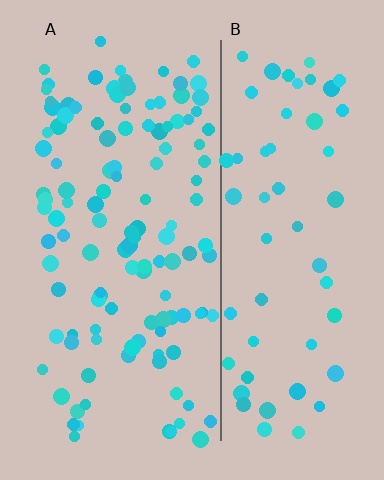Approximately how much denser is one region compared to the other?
Approximately 2.0× — region A over region B.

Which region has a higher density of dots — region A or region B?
A (the left).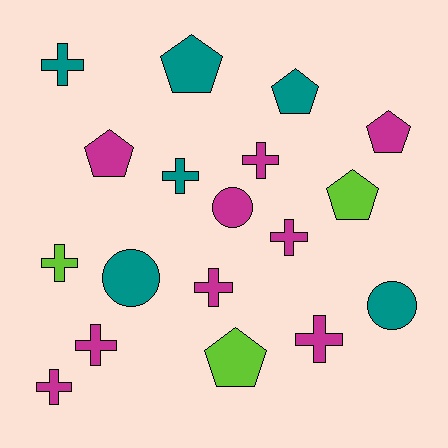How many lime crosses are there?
There is 1 lime cross.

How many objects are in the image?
There are 18 objects.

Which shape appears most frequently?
Cross, with 9 objects.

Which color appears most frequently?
Magenta, with 9 objects.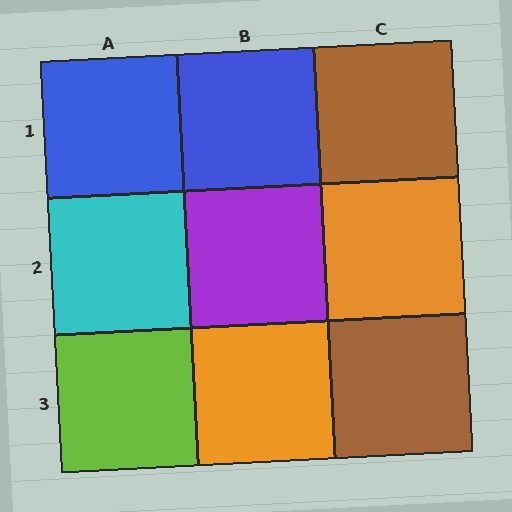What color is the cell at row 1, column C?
Brown.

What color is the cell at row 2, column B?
Purple.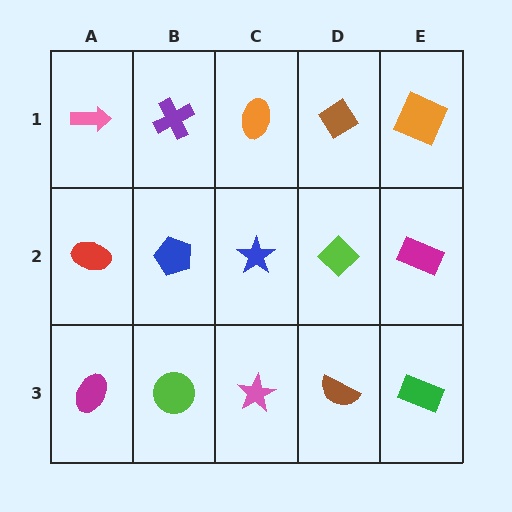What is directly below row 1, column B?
A blue pentagon.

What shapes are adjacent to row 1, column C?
A blue star (row 2, column C), a purple cross (row 1, column B), a brown diamond (row 1, column D).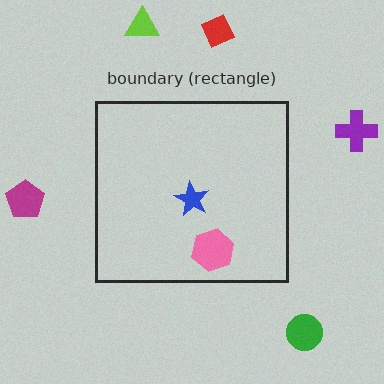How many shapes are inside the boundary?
2 inside, 5 outside.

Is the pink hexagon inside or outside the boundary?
Inside.